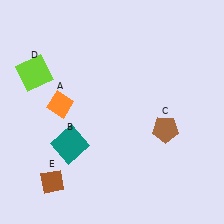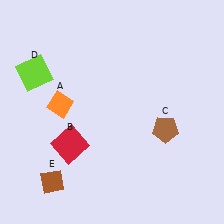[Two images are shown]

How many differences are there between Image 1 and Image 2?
There is 1 difference between the two images.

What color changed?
The square (B) changed from teal in Image 1 to red in Image 2.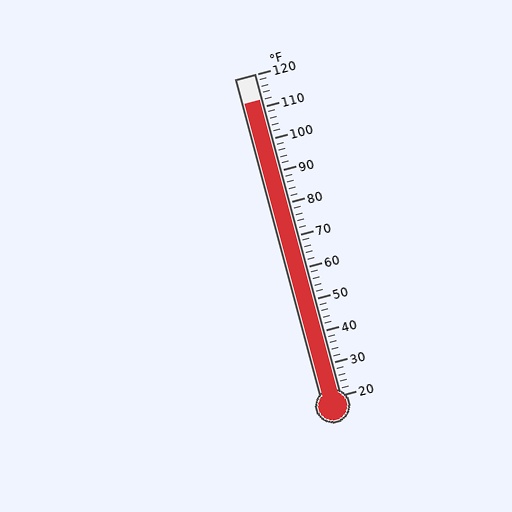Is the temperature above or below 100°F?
The temperature is above 100°F.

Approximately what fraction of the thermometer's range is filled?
The thermometer is filled to approximately 90% of its range.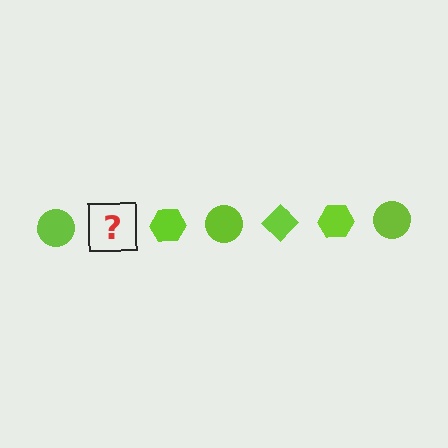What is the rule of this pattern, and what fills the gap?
The rule is that the pattern cycles through circle, diamond, hexagon shapes in lime. The gap should be filled with a lime diamond.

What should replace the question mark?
The question mark should be replaced with a lime diamond.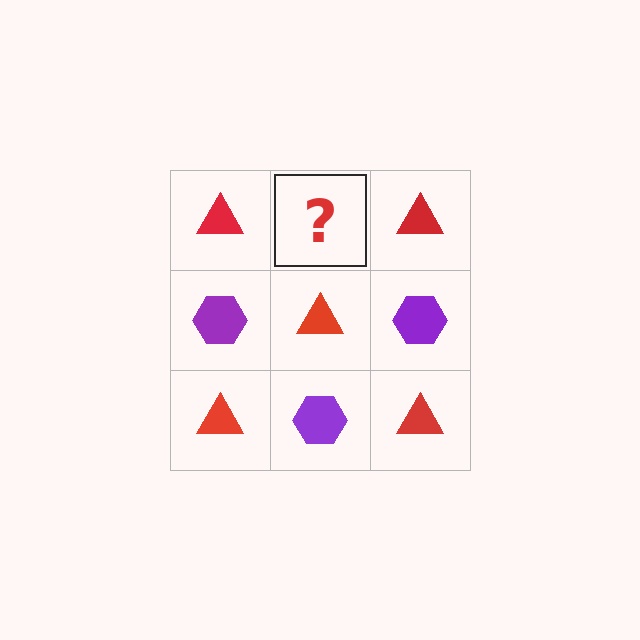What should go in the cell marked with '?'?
The missing cell should contain a purple hexagon.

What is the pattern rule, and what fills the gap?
The rule is that it alternates red triangle and purple hexagon in a checkerboard pattern. The gap should be filled with a purple hexagon.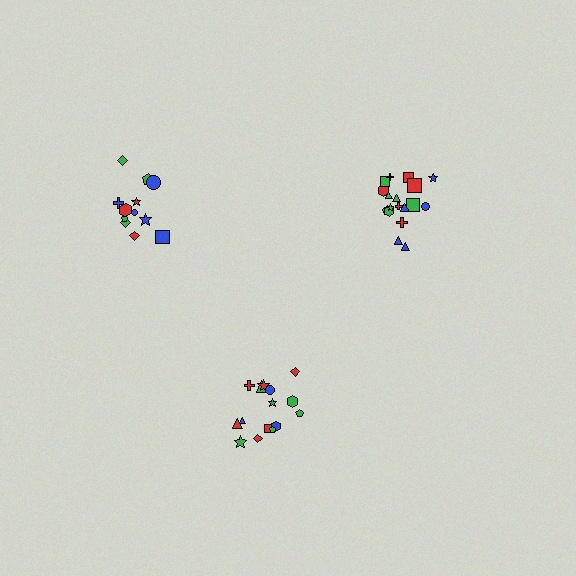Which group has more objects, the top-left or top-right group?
The top-right group.